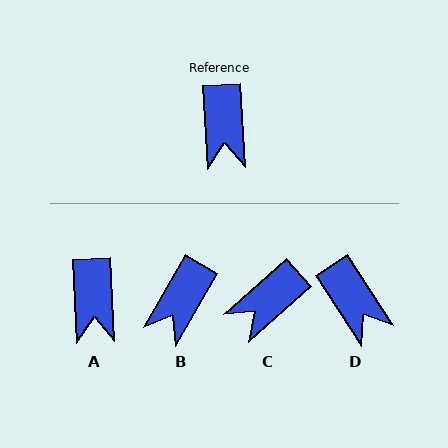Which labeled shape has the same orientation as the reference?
A.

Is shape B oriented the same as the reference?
No, it is off by about 33 degrees.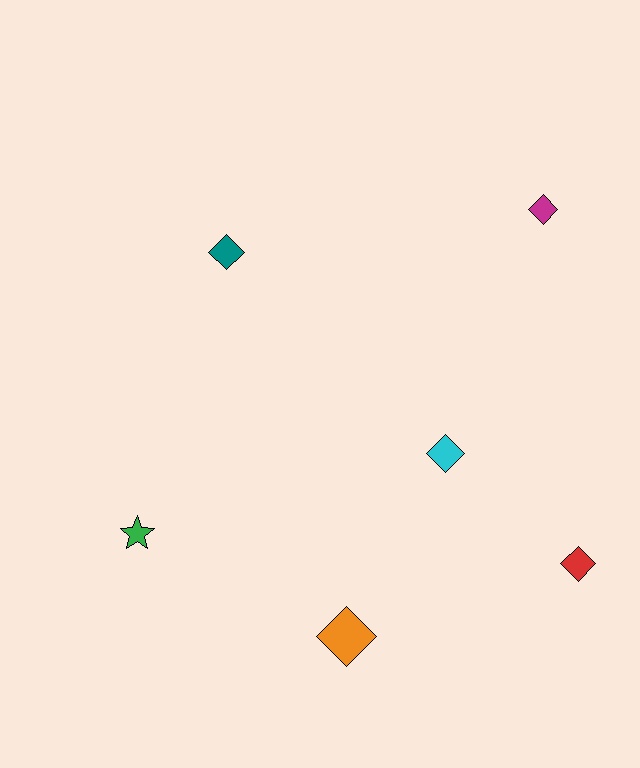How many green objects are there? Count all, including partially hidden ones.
There is 1 green object.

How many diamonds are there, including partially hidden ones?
There are 5 diamonds.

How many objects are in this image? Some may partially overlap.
There are 6 objects.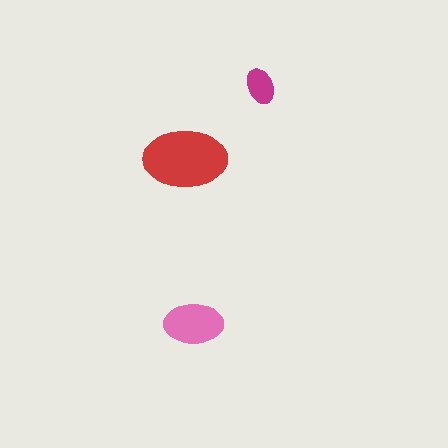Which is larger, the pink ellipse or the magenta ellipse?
The pink one.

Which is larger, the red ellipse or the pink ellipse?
The red one.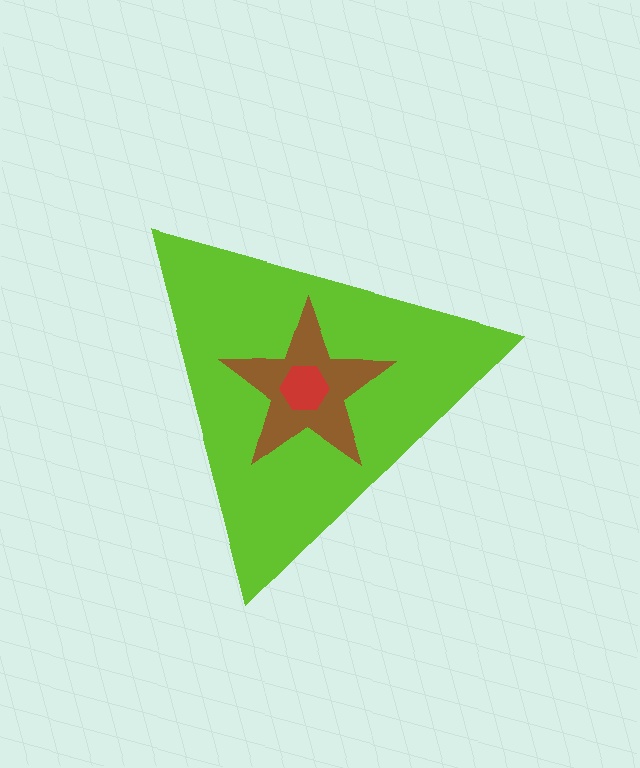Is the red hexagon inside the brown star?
Yes.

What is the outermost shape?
The lime triangle.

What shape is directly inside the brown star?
The red hexagon.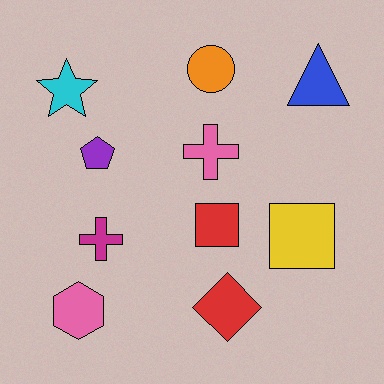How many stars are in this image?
There is 1 star.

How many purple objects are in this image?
There is 1 purple object.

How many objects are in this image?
There are 10 objects.